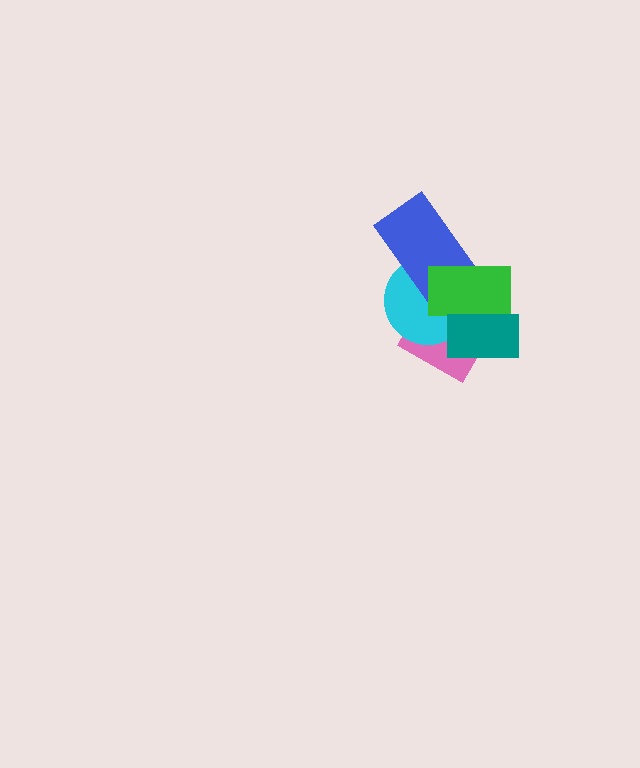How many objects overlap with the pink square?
3 objects overlap with the pink square.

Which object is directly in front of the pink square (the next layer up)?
The cyan circle is directly in front of the pink square.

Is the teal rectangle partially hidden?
No, no other shape covers it.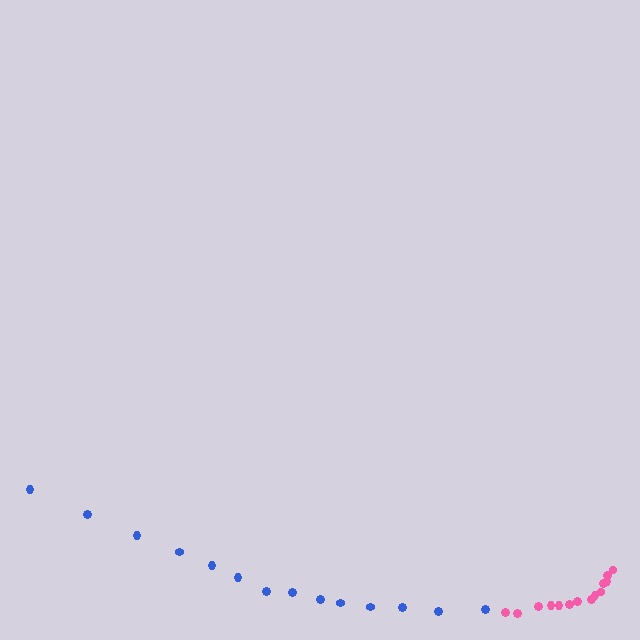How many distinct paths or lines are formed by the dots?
There are 2 distinct paths.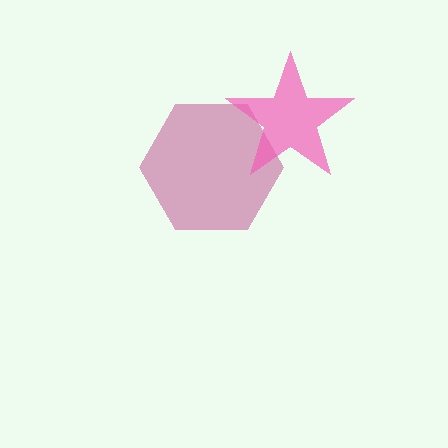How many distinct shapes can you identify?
There are 2 distinct shapes: a magenta hexagon, a pink star.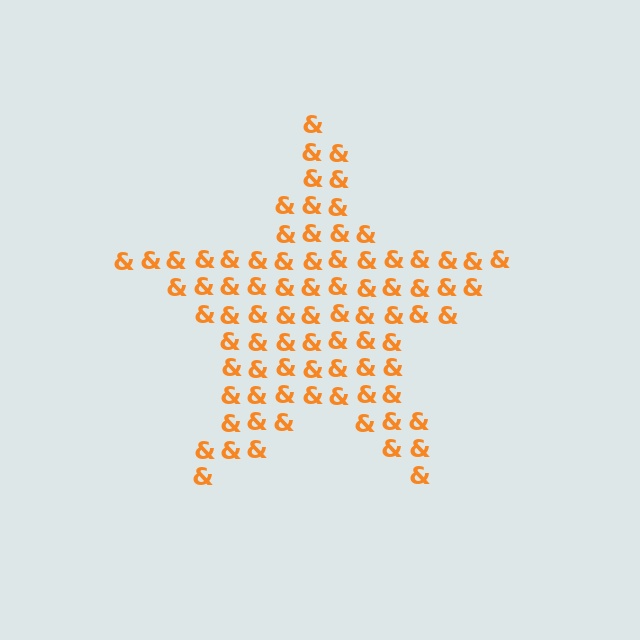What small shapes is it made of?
It is made of small ampersands.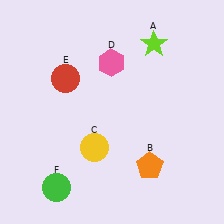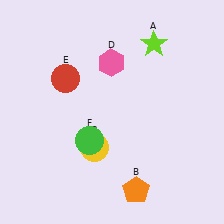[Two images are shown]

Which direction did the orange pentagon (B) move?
The orange pentagon (B) moved down.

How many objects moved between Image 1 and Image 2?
2 objects moved between the two images.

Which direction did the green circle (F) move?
The green circle (F) moved up.